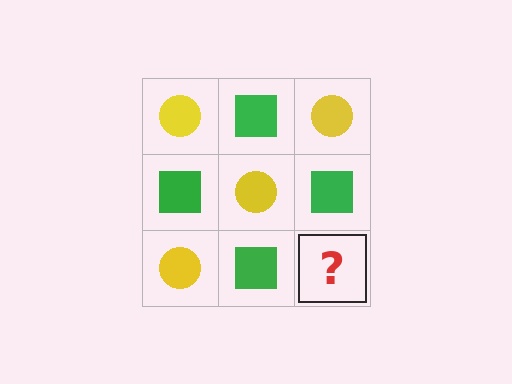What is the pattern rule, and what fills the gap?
The rule is that it alternates yellow circle and green square in a checkerboard pattern. The gap should be filled with a yellow circle.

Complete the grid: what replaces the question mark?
The question mark should be replaced with a yellow circle.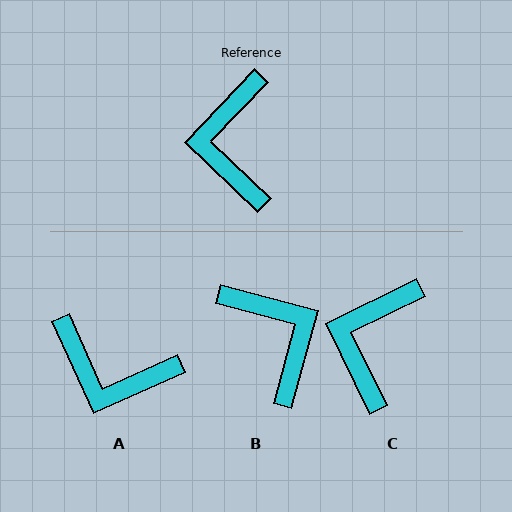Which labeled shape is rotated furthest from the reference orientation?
B, about 152 degrees away.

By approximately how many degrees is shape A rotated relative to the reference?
Approximately 68 degrees counter-clockwise.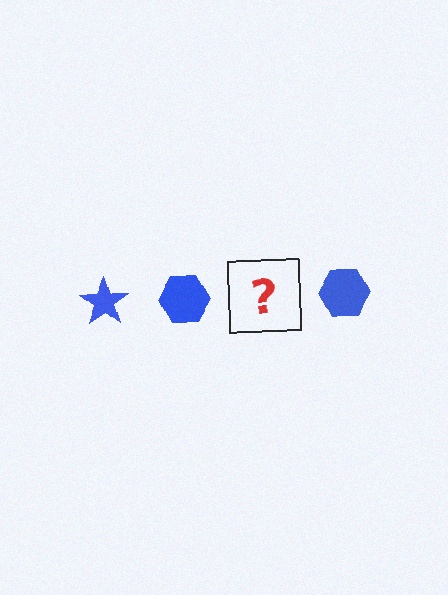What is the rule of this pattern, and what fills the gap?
The rule is that the pattern cycles through star, hexagon shapes in blue. The gap should be filled with a blue star.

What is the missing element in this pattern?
The missing element is a blue star.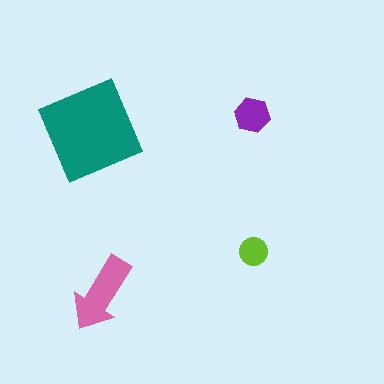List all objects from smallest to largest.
The lime circle, the purple hexagon, the pink arrow, the teal diamond.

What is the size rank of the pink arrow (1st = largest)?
2nd.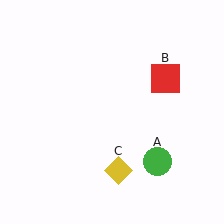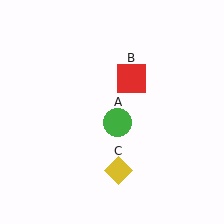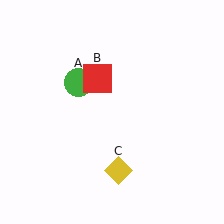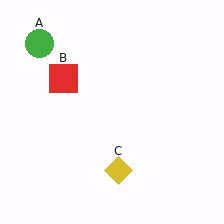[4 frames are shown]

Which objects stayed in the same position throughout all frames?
Yellow diamond (object C) remained stationary.